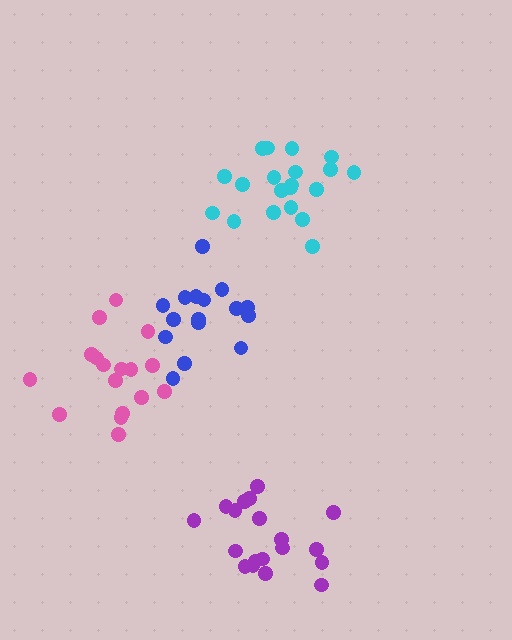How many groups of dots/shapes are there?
There are 4 groups.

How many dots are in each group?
Group 1: 20 dots, Group 2: 16 dots, Group 3: 19 dots, Group 4: 17 dots (72 total).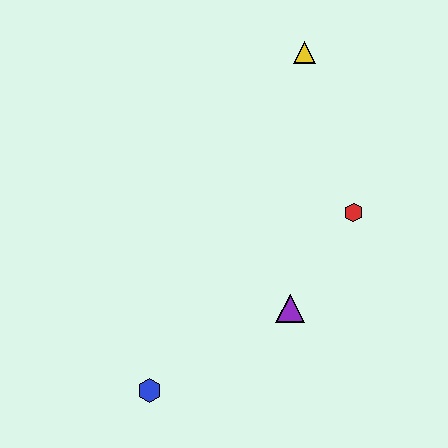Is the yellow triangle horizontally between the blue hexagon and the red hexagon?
Yes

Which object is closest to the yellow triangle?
The red hexagon is closest to the yellow triangle.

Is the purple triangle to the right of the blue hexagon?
Yes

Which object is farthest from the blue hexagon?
The yellow triangle is farthest from the blue hexagon.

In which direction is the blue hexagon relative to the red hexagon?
The blue hexagon is to the left of the red hexagon.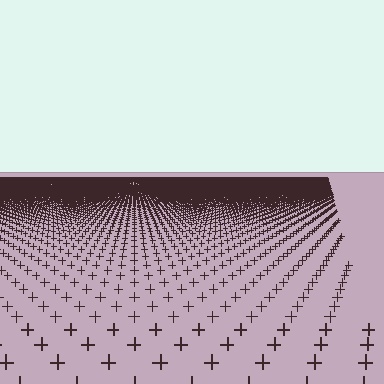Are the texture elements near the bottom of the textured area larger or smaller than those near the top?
Larger. Near the bottom, elements are closer to the viewer and appear at a bigger on-screen size.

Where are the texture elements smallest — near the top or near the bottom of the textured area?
Near the top.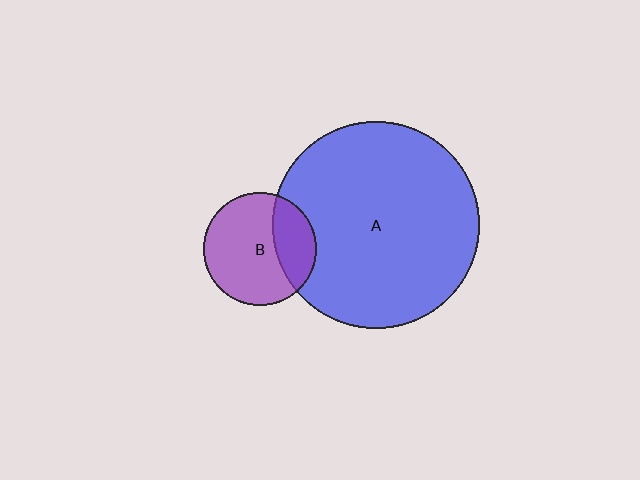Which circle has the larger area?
Circle A (blue).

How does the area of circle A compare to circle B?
Approximately 3.4 times.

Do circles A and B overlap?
Yes.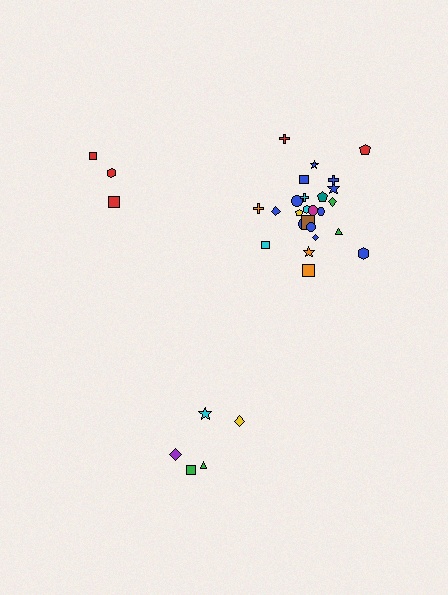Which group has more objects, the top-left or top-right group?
The top-right group.